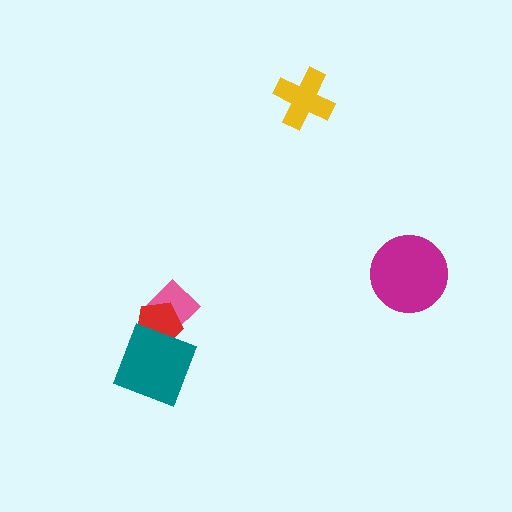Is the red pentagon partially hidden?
Yes, it is partially covered by another shape.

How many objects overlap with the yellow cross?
0 objects overlap with the yellow cross.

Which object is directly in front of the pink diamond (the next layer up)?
The red pentagon is directly in front of the pink diamond.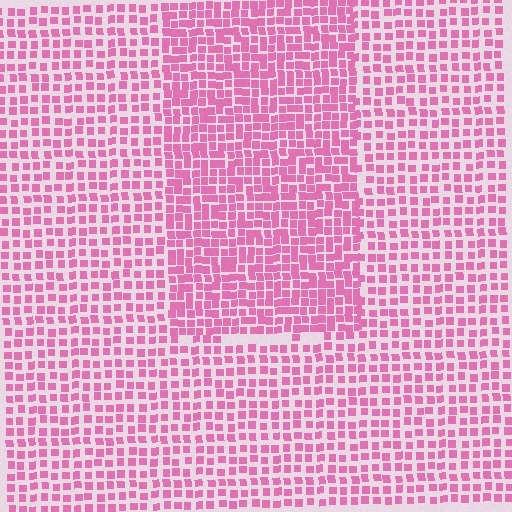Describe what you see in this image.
The image contains small pink elements arranged at two different densities. A rectangle-shaped region is visible where the elements are more densely packed than the surrounding area.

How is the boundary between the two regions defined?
The boundary is defined by a change in element density (approximately 1.6x ratio). All elements are the same color, size, and shape.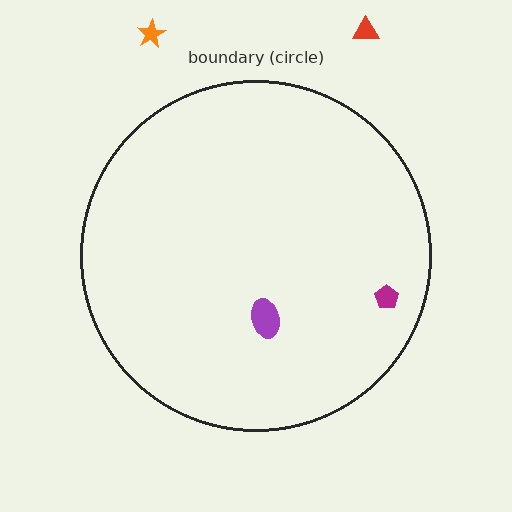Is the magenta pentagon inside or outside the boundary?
Inside.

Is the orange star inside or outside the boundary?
Outside.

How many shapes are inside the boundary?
2 inside, 2 outside.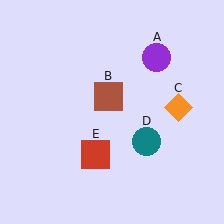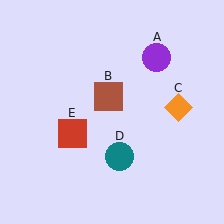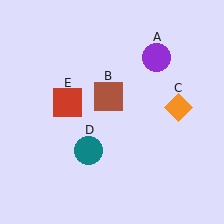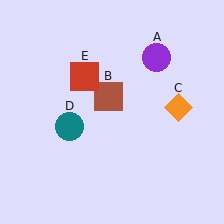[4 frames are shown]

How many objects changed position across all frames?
2 objects changed position: teal circle (object D), red square (object E).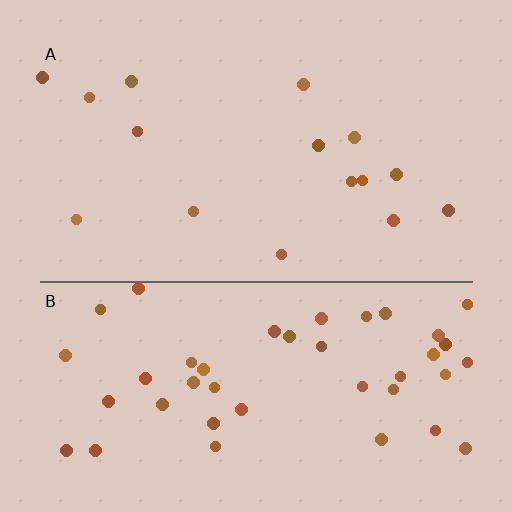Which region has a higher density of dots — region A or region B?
B (the bottom).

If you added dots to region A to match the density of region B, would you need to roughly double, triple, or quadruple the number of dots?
Approximately triple.